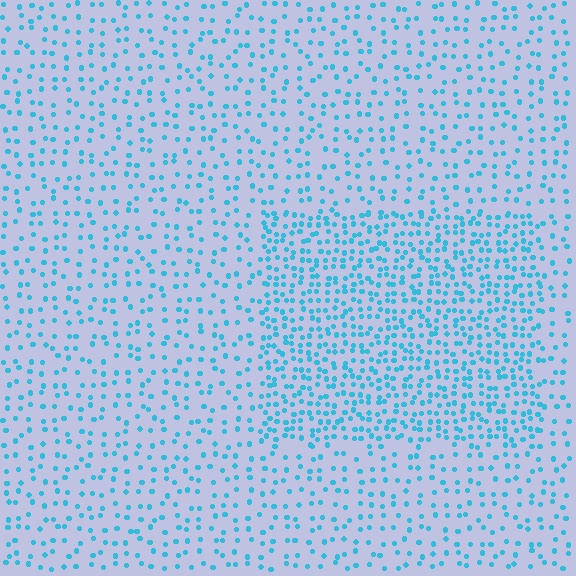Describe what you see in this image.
The image contains small cyan elements arranged at two different densities. A rectangle-shaped region is visible where the elements are more densely packed than the surrounding area.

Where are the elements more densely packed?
The elements are more densely packed inside the rectangle boundary.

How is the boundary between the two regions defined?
The boundary is defined by a change in element density (approximately 2.1x ratio). All elements are the same color, size, and shape.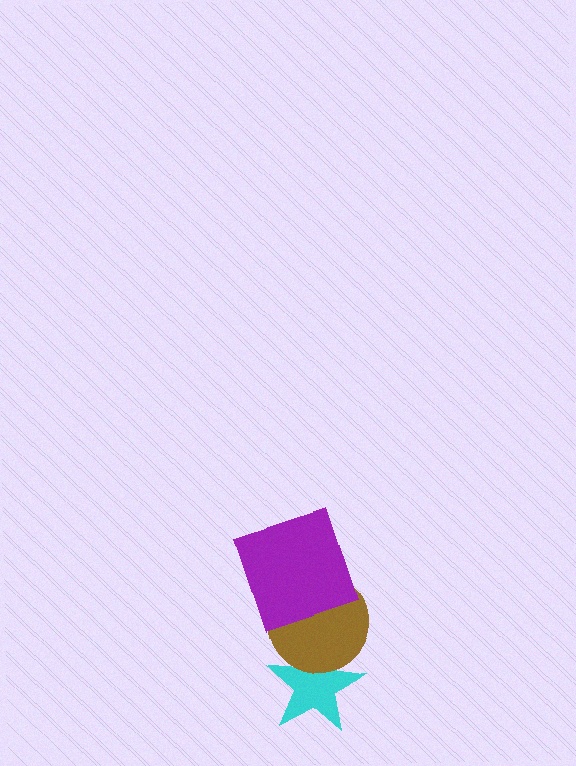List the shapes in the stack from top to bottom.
From top to bottom: the purple square, the brown circle, the cyan star.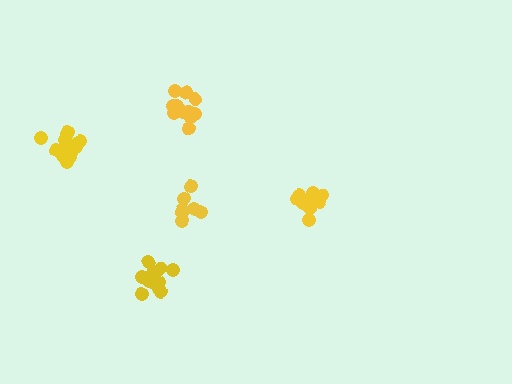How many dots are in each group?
Group 1: 13 dots, Group 2: 9 dots, Group 3: 14 dots, Group 4: 12 dots, Group 5: 14 dots (62 total).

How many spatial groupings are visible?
There are 5 spatial groupings.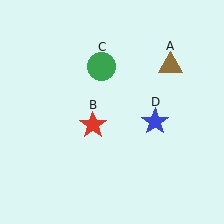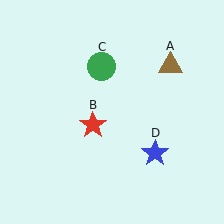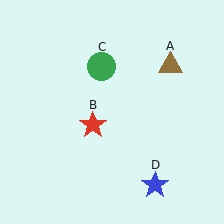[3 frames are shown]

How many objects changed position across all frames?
1 object changed position: blue star (object D).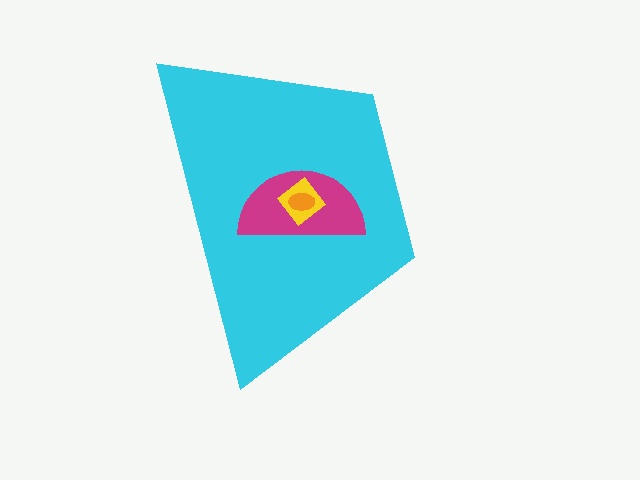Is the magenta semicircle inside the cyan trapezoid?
Yes.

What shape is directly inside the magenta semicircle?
The yellow diamond.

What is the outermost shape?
The cyan trapezoid.